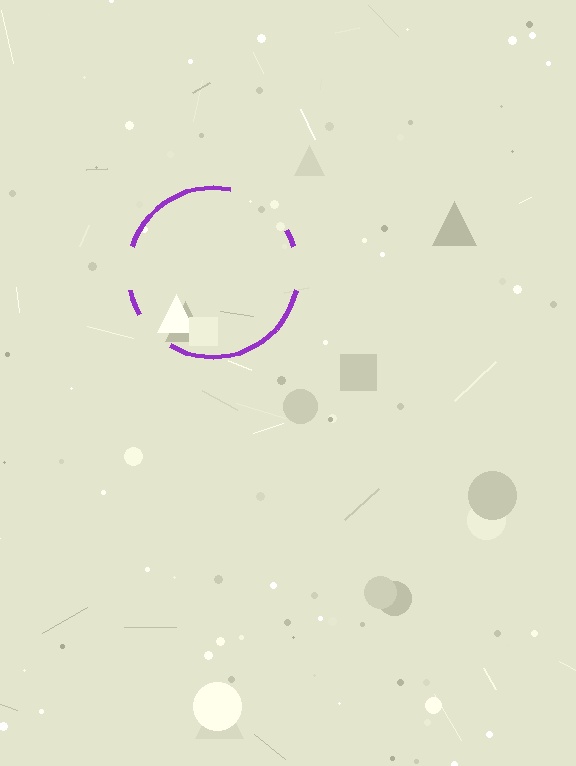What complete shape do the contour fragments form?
The contour fragments form a circle.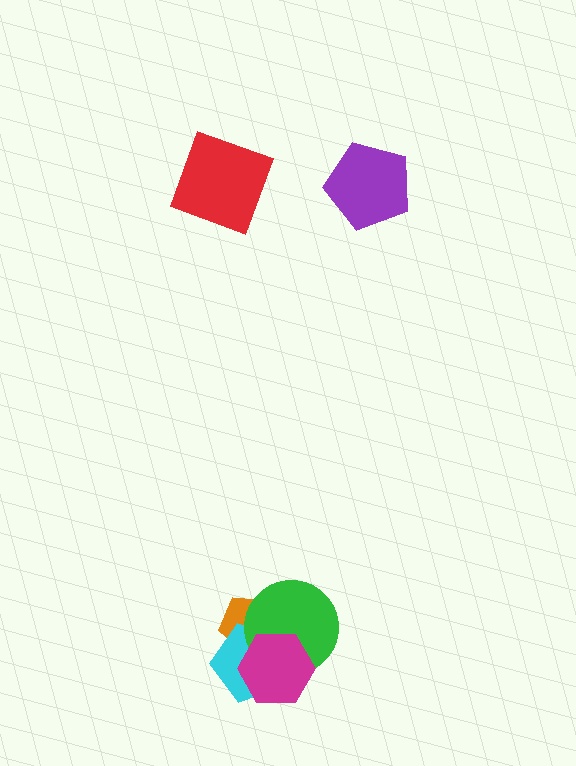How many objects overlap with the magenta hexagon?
3 objects overlap with the magenta hexagon.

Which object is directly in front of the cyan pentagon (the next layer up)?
The green circle is directly in front of the cyan pentagon.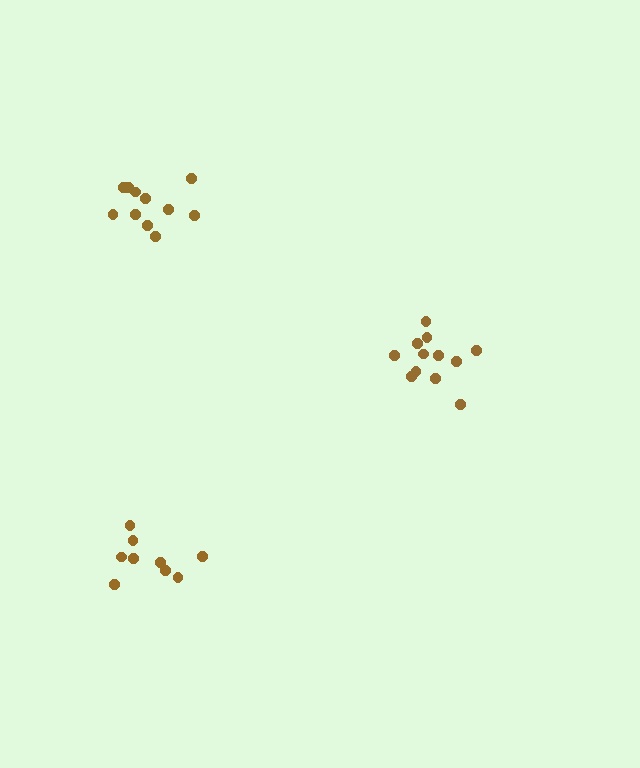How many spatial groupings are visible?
There are 3 spatial groupings.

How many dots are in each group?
Group 1: 9 dots, Group 2: 12 dots, Group 3: 11 dots (32 total).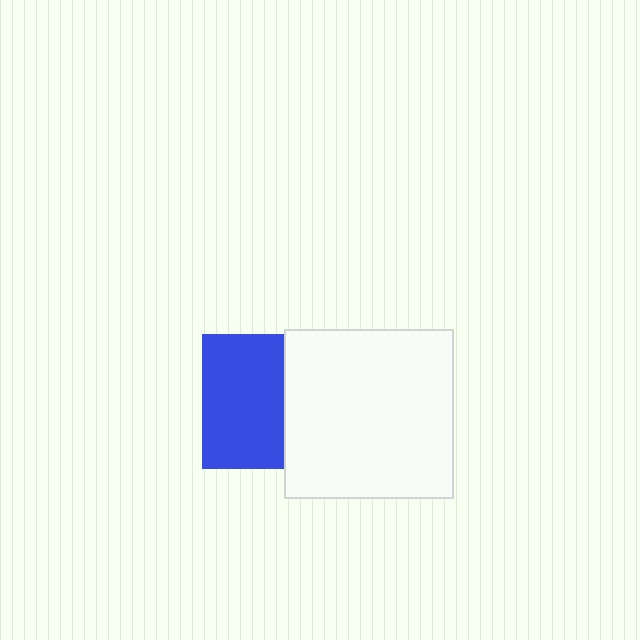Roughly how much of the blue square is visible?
About half of it is visible (roughly 60%).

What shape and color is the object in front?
The object in front is a white square.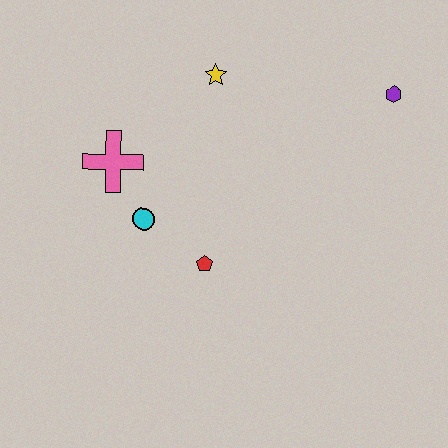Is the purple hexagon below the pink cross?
No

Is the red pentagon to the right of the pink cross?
Yes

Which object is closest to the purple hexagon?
The yellow star is closest to the purple hexagon.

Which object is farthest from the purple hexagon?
The pink cross is farthest from the purple hexagon.